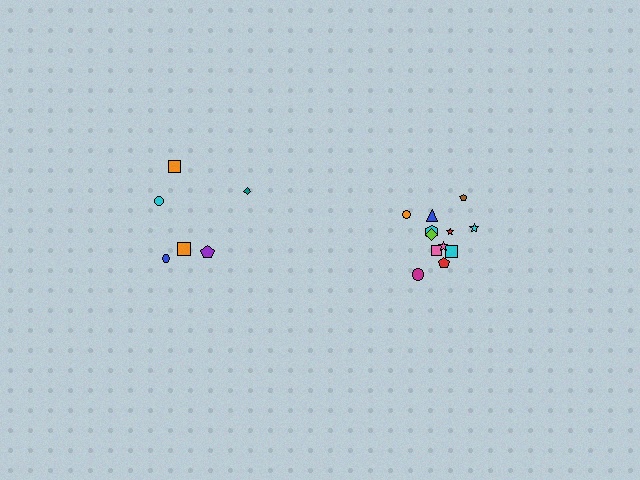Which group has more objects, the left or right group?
The right group.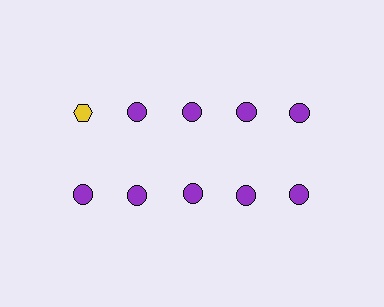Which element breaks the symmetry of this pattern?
The yellow hexagon in the top row, leftmost column breaks the symmetry. All other shapes are purple circles.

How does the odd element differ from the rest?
It differs in both color (yellow instead of purple) and shape (hexagon instead of circle).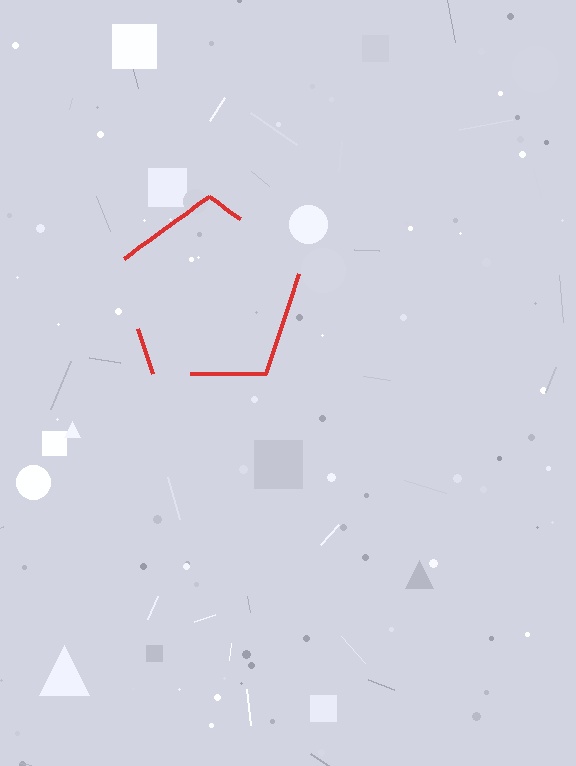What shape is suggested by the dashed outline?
The dashed outline suggests a pentagon.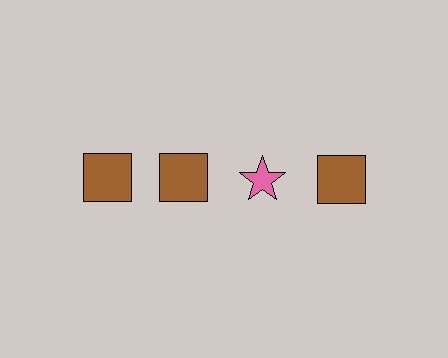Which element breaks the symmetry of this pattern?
The pink star in the top row, center column breaks the symmetry. All other shapes are brown squares.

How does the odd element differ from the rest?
It differs in both color (pink instead of brown) and shape (star instead of square).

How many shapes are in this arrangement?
There are 4 shapes arranged in a grid pattern.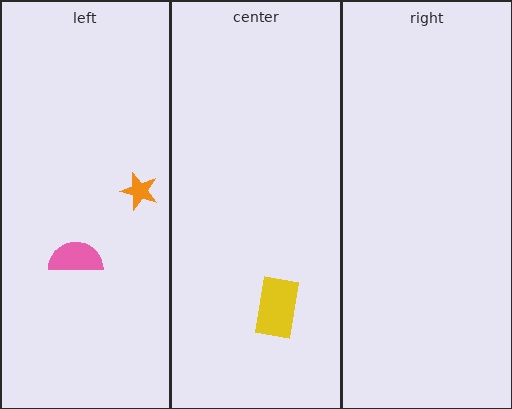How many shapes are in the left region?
2.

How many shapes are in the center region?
1.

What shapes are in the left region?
The pink semicircle, the orange star.